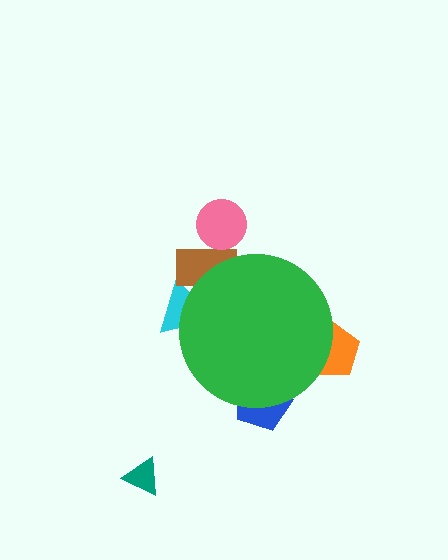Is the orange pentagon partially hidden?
Yes, the orange pentagon is partially hidden behind the green circle.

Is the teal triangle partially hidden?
No, the teal triangle is fully visible.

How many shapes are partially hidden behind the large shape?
4 shapes are partially hidden.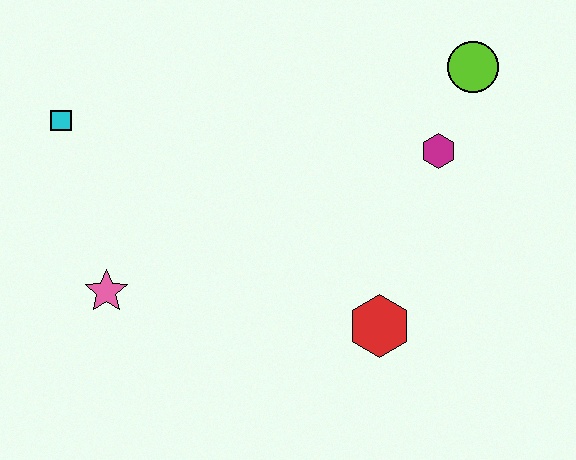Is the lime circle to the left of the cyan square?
No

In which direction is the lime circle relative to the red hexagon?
The lime circle is above the red hexagon.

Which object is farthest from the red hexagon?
The cyan square is farthest from the red hexagon.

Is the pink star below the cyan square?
Yes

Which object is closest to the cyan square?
The pink star is closest to the cyan square.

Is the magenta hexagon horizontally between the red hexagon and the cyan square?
No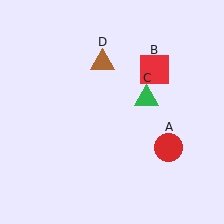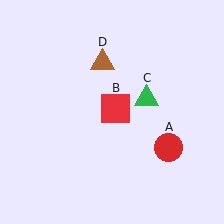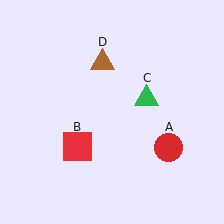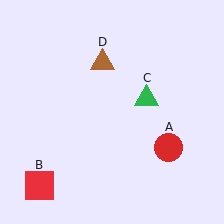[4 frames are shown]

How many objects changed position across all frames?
1 object changed position: red square (object B).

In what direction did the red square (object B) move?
The red square (object B) moved down and to the left.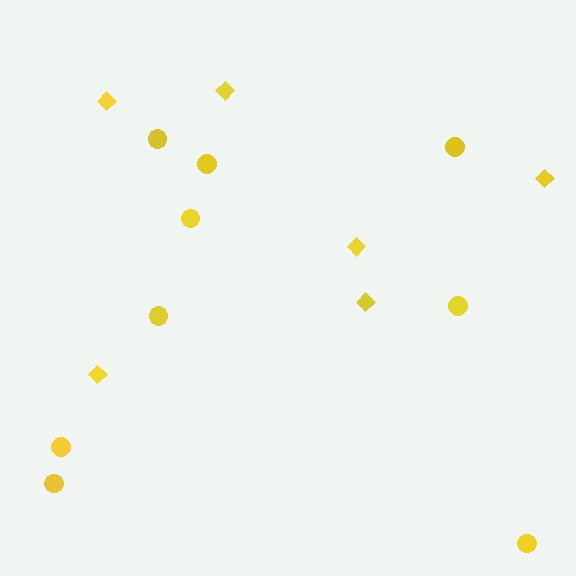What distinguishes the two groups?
There are 2 groups: one group of circles (9) and one group of diamonds (6).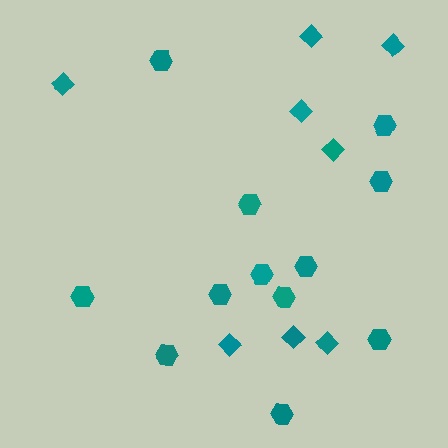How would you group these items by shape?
There are 2 groups: one group of diamonds (8) and one group of hexagons (12).